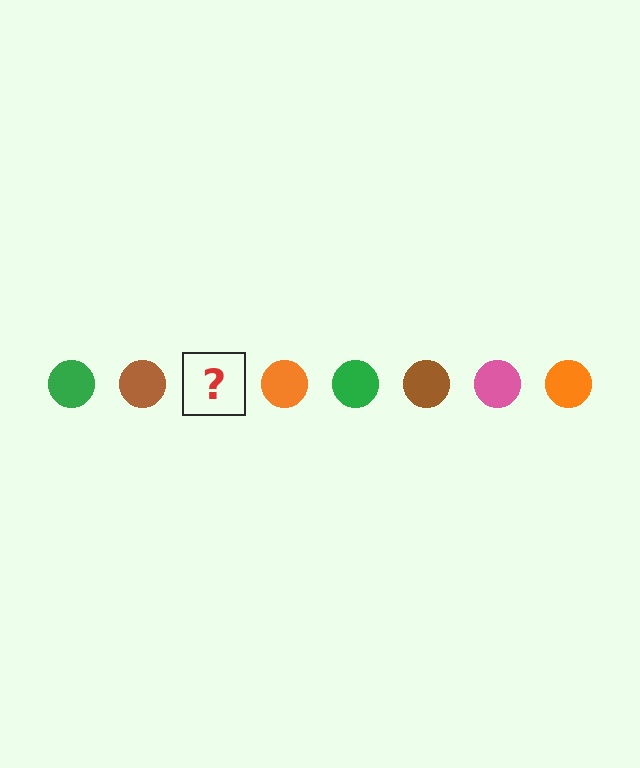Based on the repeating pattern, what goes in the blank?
The blank should be a pink circle.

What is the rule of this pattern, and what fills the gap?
The rule is that the pattern cycles through green, brown, pink, orange circles. The gap should be filled with a pink circle.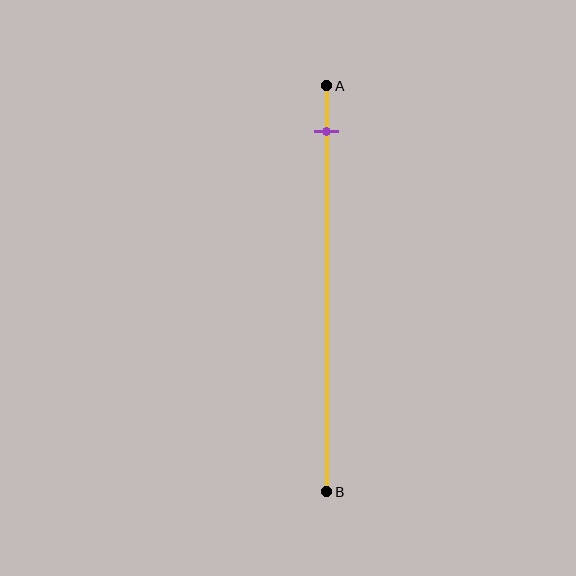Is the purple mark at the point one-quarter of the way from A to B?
No, the mark is at about 10% from A, not at the 25% one-quarter point.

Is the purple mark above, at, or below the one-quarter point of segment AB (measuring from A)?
The purple mark is above the one-quarter point of segment AB.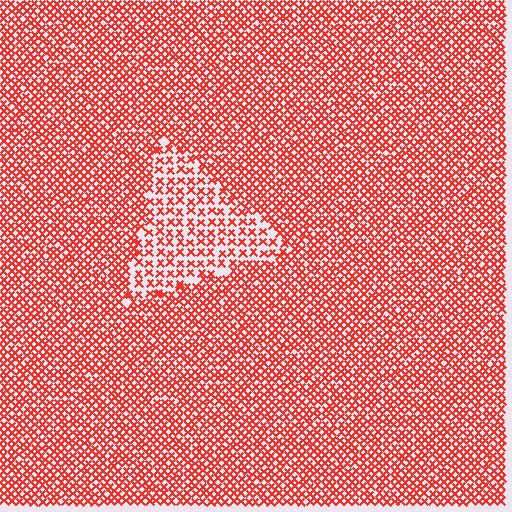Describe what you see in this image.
The image contains small red elements arranged at two different densities. A triangle-shaped region is visible where the elements are less densely packed than the surrounding area.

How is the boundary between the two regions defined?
The boundary is defined by a change in element density (approximately 1.8x ratio). All elements are the same color, size, and shape.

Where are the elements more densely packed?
The elements are more densely packed outside the triangle boundary.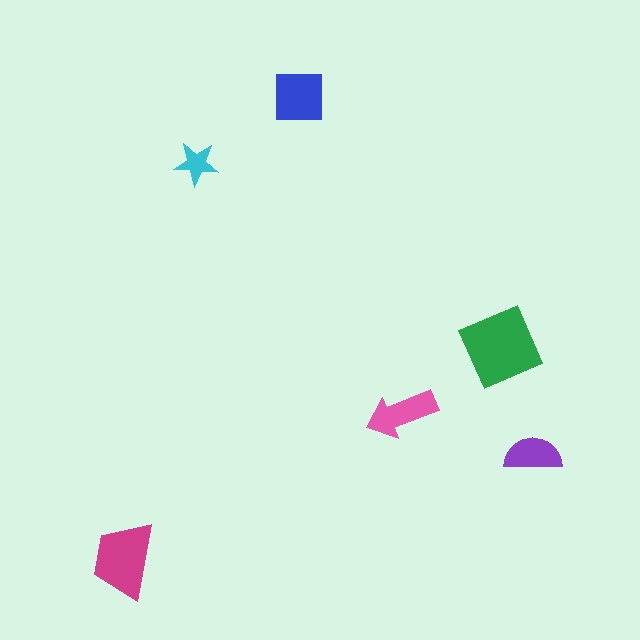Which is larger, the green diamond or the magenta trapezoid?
The green diamond.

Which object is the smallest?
The cyan star.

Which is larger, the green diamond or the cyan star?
The green diamond.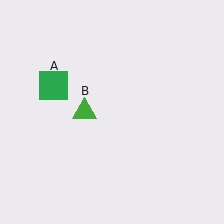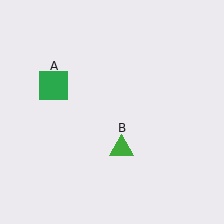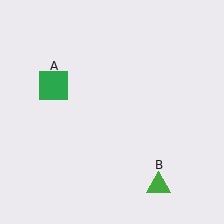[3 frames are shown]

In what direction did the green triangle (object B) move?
The green triangle (object B) moved down and to the right.